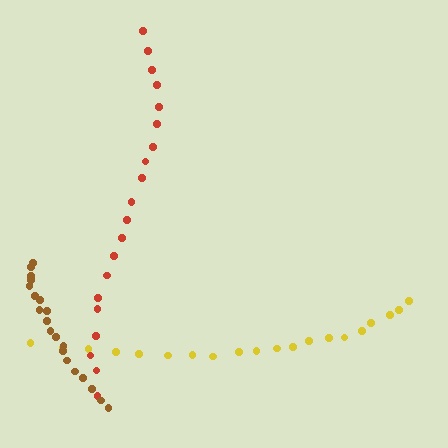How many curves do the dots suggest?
There are 3 distinct paths.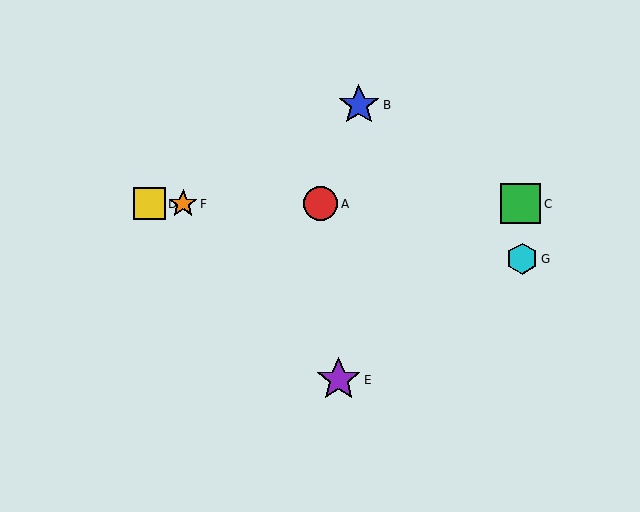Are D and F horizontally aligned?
Yes, both are at y≈204.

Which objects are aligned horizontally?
Objects A, C, D, F are aligned horizontally.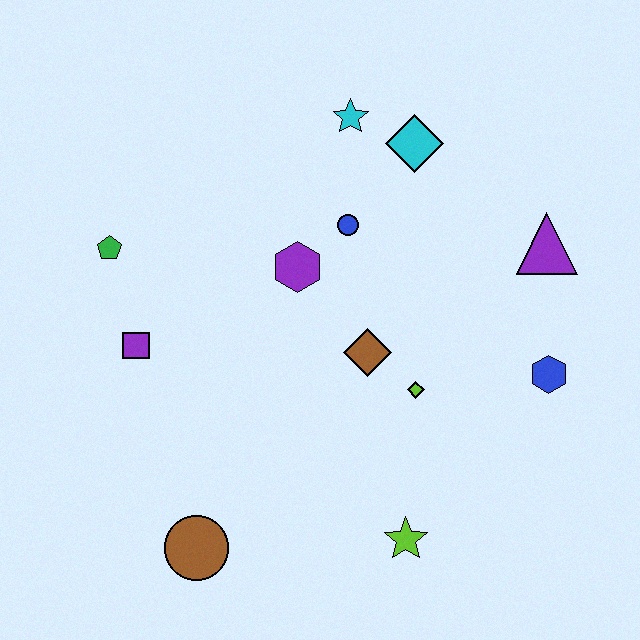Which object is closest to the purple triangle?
The blue hexagon is closest to the purple triangle.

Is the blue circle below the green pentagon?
No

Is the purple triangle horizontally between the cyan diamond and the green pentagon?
No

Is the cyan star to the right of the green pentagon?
Yes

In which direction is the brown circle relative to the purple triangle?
The brown circle is to the left of the purple triangle.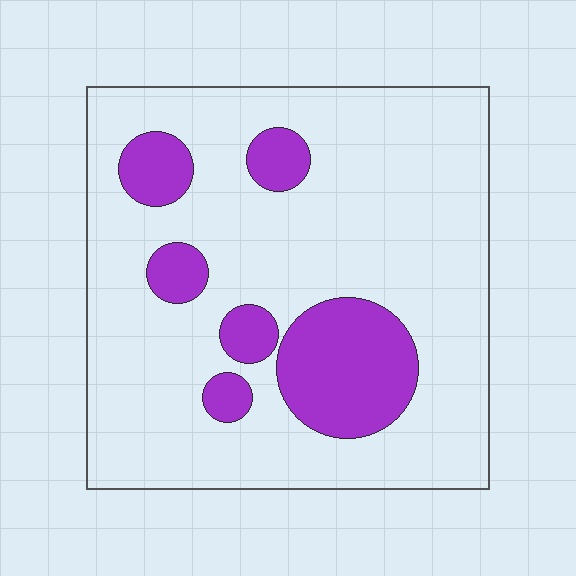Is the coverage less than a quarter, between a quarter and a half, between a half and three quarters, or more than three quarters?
Less than a quarter.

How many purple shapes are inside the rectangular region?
6.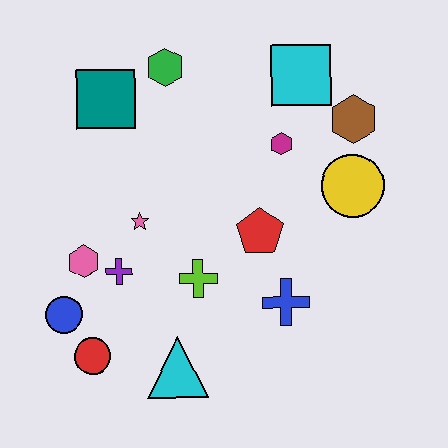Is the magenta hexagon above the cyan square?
No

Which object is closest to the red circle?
The blue circle is closest to the red circle.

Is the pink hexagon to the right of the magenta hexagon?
No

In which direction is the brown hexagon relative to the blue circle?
The brown hexagon is to the right of the blue circle.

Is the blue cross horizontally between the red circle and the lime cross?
No